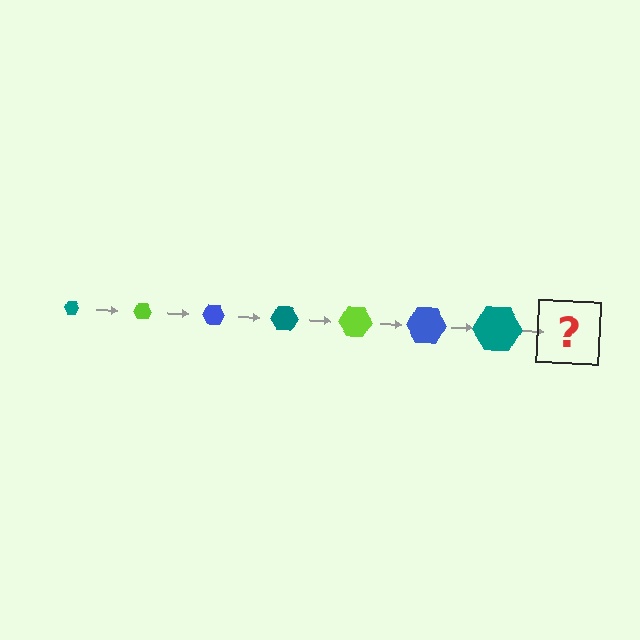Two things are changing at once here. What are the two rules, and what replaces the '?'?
The two rules are that the hexagon grows larger each step and the color cycles through teal, lime, and blue. The '?' should be a lime hexagon, larger than the previous one.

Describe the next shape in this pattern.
It should be a lime hexagon, larger than the previous one.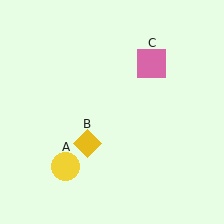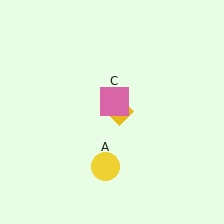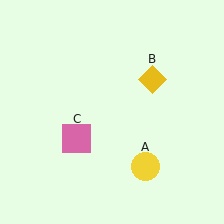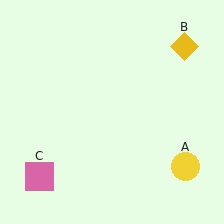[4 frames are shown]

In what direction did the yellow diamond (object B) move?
The yellow diamond (object B) moved up and to the right.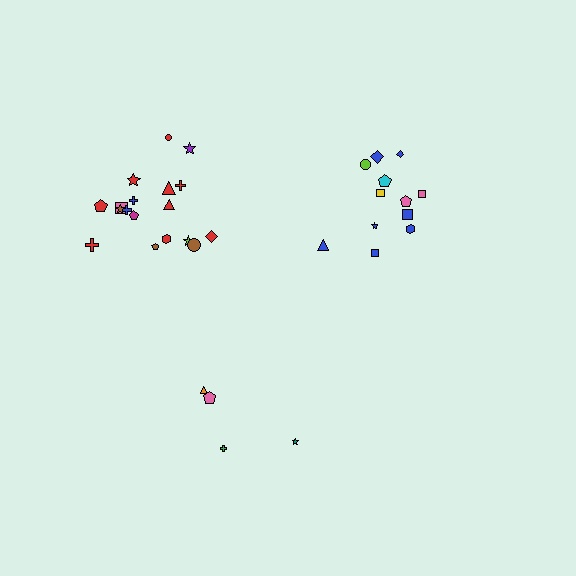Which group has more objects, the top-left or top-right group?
The top-left group.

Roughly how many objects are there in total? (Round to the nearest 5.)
Roughly 35 objects in total.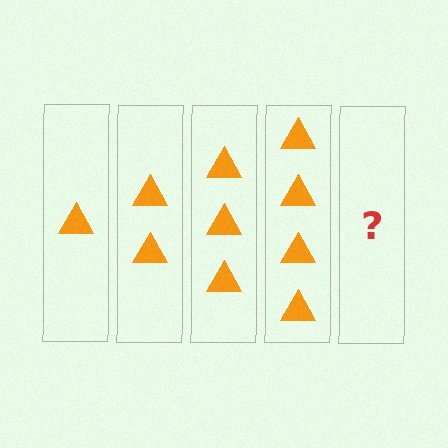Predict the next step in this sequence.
The next step is 5 triangles.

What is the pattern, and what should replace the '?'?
The pattern is that each step adds one more triangle. The '?' should be 5 triangles.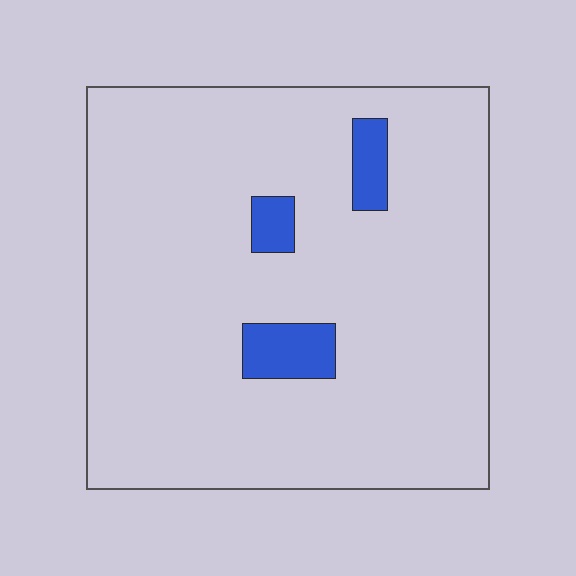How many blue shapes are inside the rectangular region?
3.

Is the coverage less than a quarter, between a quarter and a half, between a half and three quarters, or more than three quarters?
Less than a quarter.